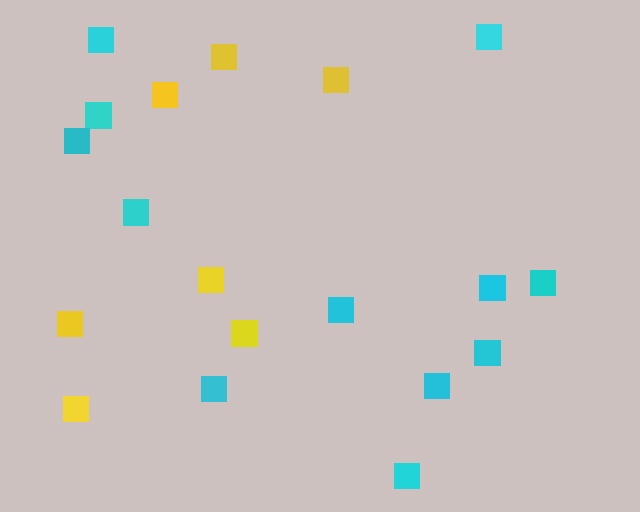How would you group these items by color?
There are 2 groups: one group of cyan squares (12) and one group of yellow squares (7).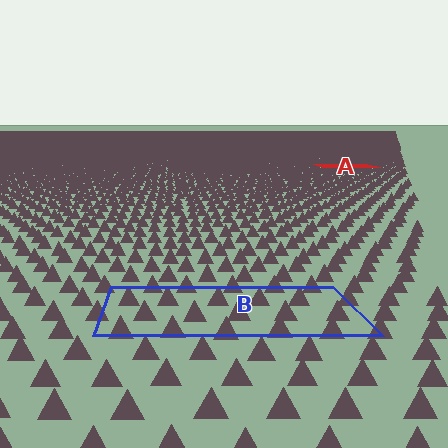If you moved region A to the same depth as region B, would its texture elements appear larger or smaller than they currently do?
They would appear larger. At a closer depth, the same texture elements are projected at a bigger on-screen size.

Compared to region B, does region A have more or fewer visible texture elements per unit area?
Region A has more texture elements per unit area — they are packed more densely because it is farther away.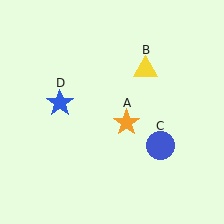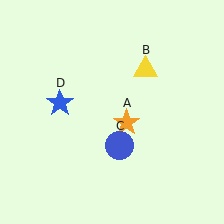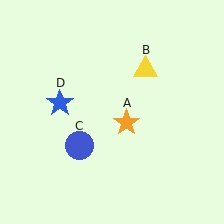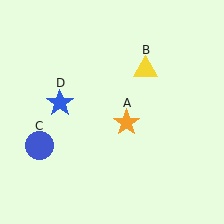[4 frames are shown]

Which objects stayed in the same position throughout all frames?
Orange star (object A) and yellow triangle (object B) and blue star (object D) remained stationary.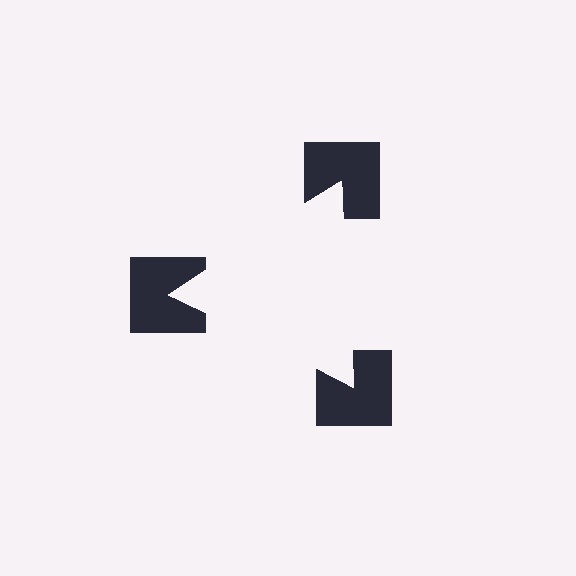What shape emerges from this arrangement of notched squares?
An illusory triangle — its edges are inferred from the aligned wedge cuts in the notched squares, not physically drawn.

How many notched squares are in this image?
There are 3 — one at each vertex of the illusory triangle.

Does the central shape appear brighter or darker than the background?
It typically appears slightly brighter than the background, even though no actual brightness change is drawn.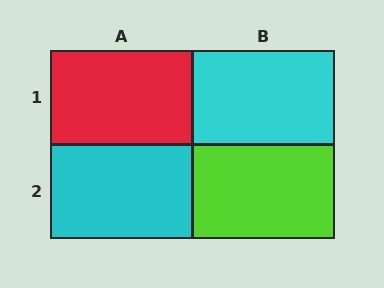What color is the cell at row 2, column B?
Lime.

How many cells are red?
1 cell is red.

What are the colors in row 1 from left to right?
Red, cyan.